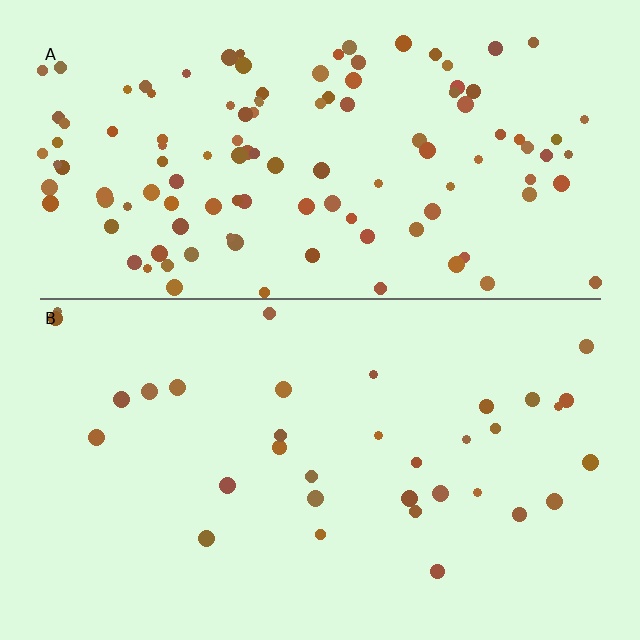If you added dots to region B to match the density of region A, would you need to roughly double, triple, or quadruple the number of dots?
Approximately quadruple.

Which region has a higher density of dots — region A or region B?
A (the top).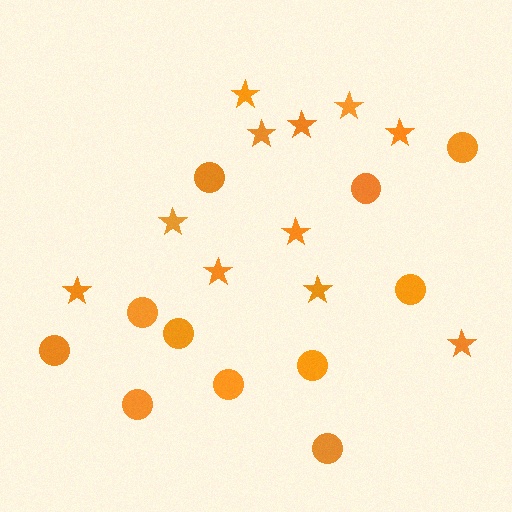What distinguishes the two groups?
There are 2 groups: one group of circles (11) and one group of stars (11).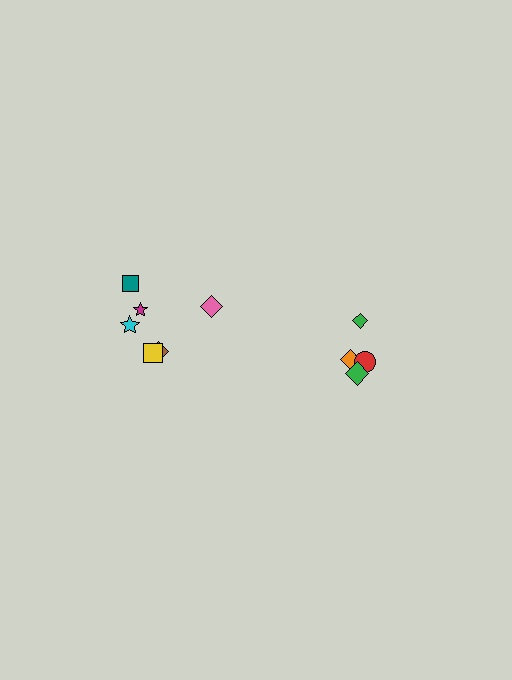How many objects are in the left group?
There are 6 objects.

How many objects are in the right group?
There are 4 objects.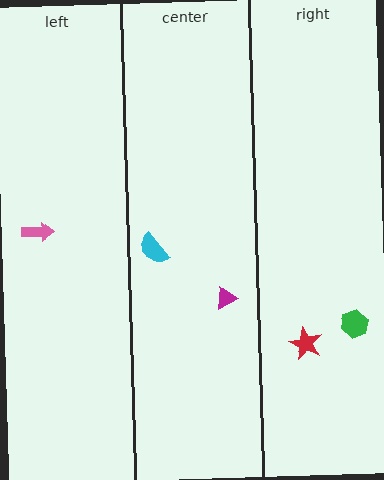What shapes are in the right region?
The green hexagon, the red star.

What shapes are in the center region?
The cyan semicircle, the magenta triangle.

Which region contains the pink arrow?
The left region.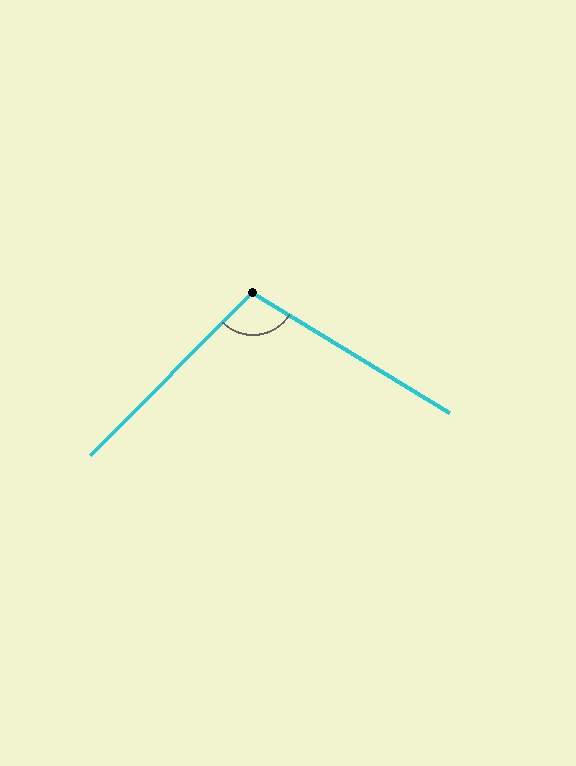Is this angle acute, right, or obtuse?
It is obtuse.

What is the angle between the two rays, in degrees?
Approximately 103 degrees.